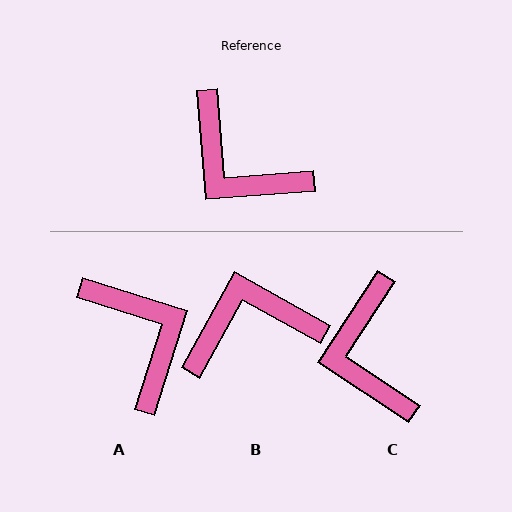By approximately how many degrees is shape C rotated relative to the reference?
Approximately 38 degrees clockwise.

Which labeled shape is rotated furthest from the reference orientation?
A, about 158 degrees away.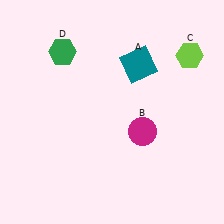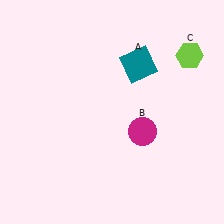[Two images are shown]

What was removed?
The green hexagon (D) was removed in Image 2.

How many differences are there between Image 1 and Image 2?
There is 1 difference between the two images.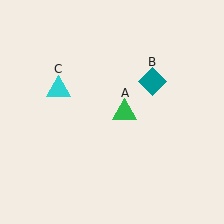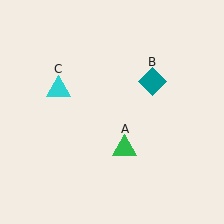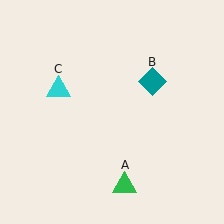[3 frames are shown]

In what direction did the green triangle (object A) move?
The green triangle (object A) moved down.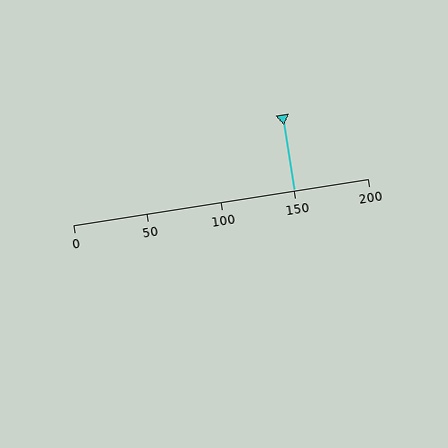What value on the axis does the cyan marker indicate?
The marker indicates approximately 150.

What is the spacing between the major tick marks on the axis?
The major ticks are spaced 50 apart.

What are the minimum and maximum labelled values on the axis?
The axis runs from 0 to 200.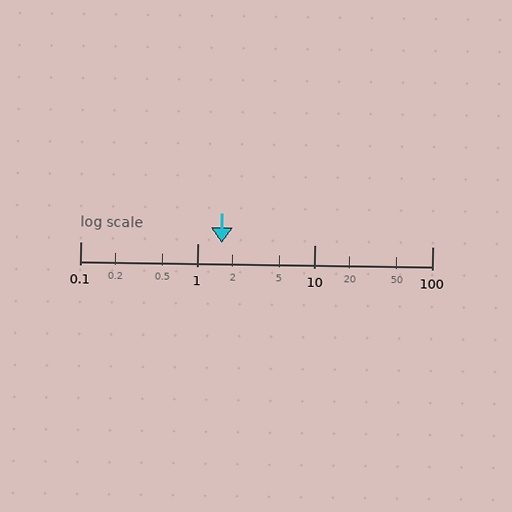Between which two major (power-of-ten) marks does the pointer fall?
The pointer is between 1 and 10.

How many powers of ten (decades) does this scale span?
The scale spans 3 decades, from 0.1 to 100.